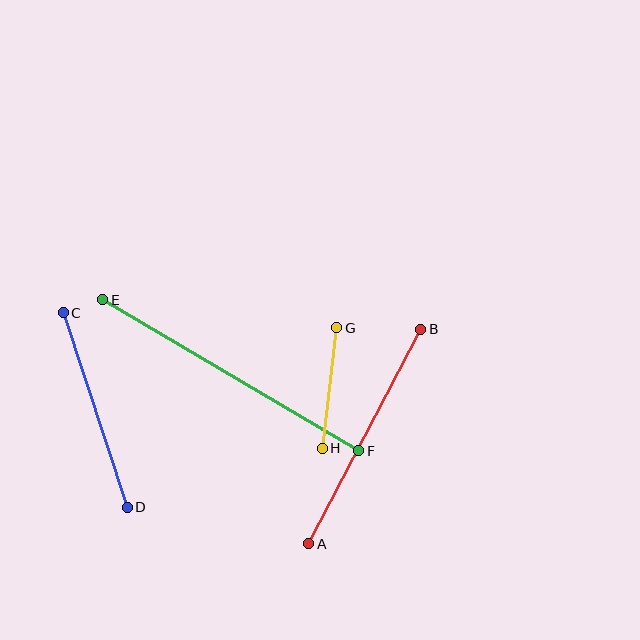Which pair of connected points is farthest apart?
Points E and F are farthest apart.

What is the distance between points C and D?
The distance is approximately 204 pixels.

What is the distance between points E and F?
The distance is approximately 297 pixels.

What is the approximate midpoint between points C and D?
The midpoint is at approximately (95, 410) pixels.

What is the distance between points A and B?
The distance is approximately 242 pixels.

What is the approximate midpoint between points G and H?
The midpoint is at approximately (329, 388) pixels.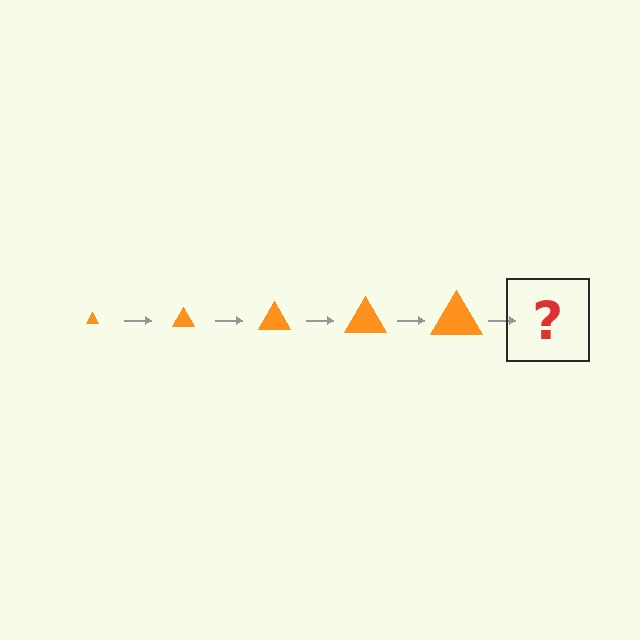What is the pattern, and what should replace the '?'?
The pattern is that the triangle gets progressively larger each step. The '?' should be an orange triangle, larger than the previous one.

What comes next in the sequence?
The next element should be an orange triangle, larger than the previous one.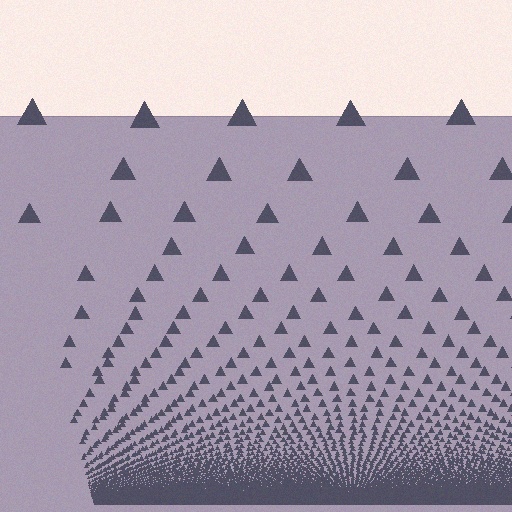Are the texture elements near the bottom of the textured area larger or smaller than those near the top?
Smaller. The gradient is inverted — elements near the bottom are smaller and denser.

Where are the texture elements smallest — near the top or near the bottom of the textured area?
Near the bottom.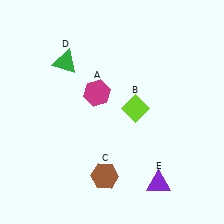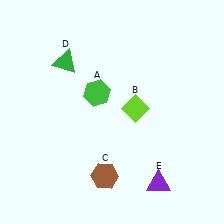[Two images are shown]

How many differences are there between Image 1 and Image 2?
There is 1 difference between the two images.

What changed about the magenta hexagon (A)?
In Image 1, A is magenta. In Image 2, it changed to green.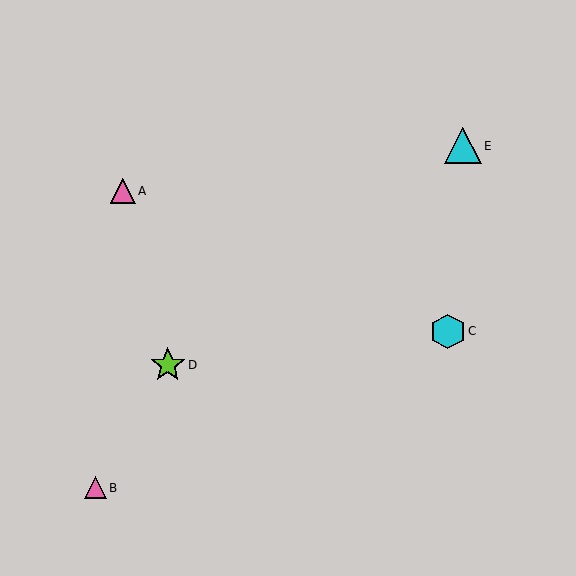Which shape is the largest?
The cyan triangle (labeled E) is the largest.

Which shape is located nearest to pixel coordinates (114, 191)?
The pink triangle (labeled A) at (123, 191) is nearest to that location.